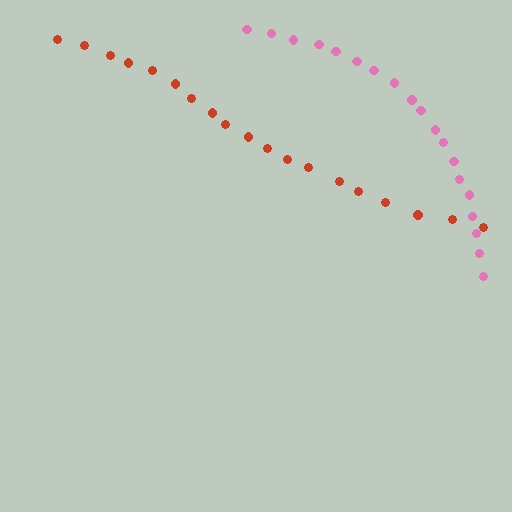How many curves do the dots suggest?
There are 2 distinct paths.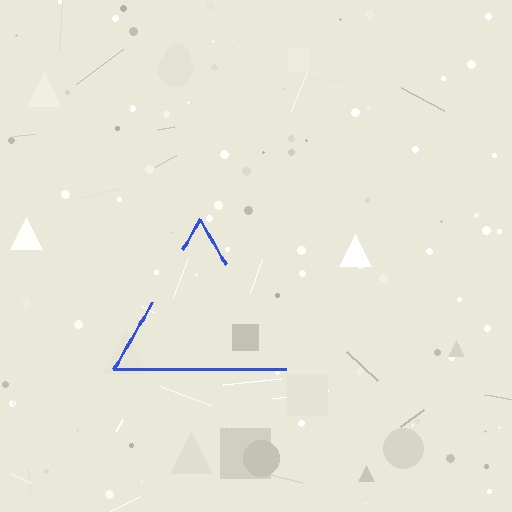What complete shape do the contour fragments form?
The contour fragments form a triangle.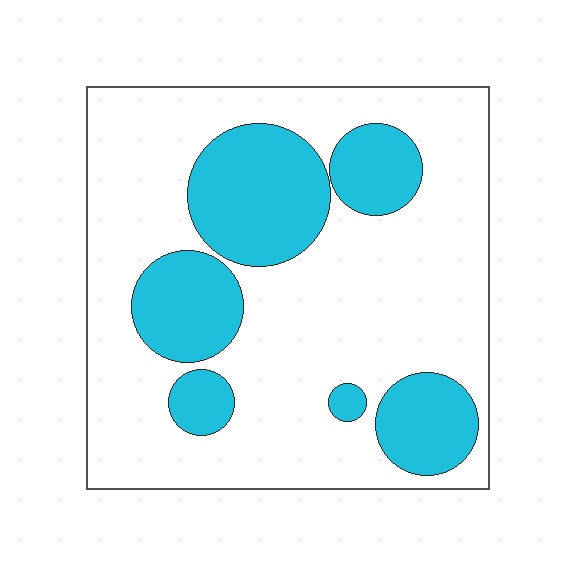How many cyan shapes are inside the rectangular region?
6.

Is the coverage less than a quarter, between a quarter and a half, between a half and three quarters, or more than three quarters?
Between a quarter and a half.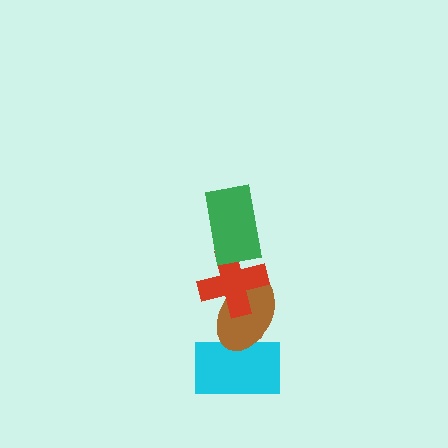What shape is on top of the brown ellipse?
The red cross is on top of the brown ellipse.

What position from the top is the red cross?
The red cross is 2nd from the top.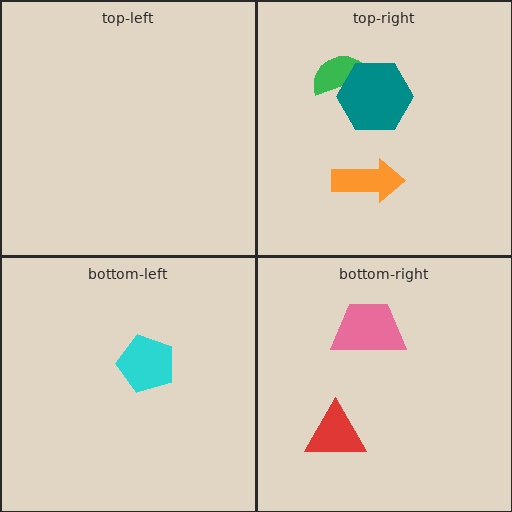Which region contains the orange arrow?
The top-right region.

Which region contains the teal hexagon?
The top-right region.